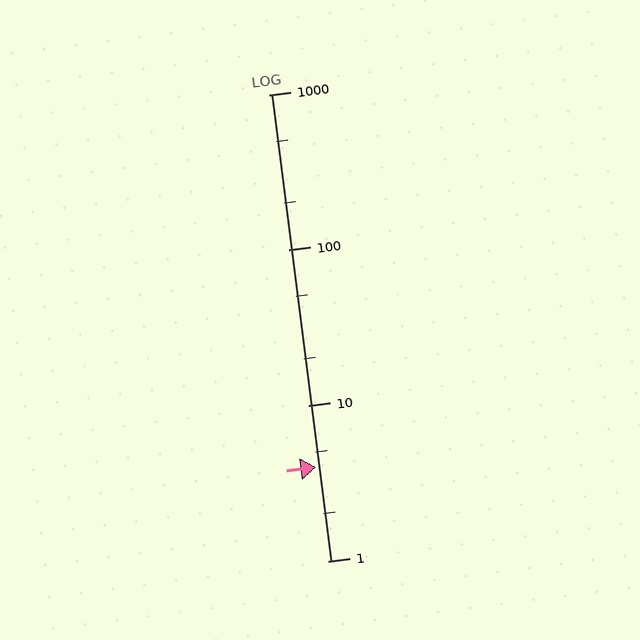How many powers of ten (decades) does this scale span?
The scale spans 3 decades, from 1 to 1000.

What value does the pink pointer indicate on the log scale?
The pointer indicates approximately 4.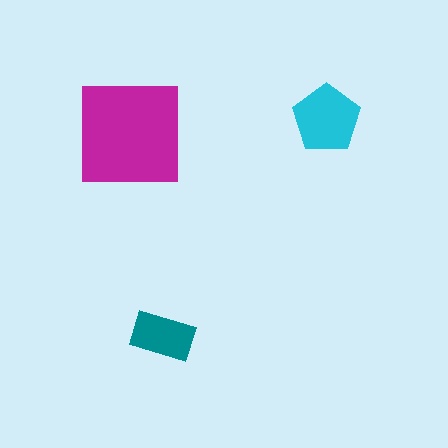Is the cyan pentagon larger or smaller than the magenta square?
Smaller.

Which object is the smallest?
The teal rectangle.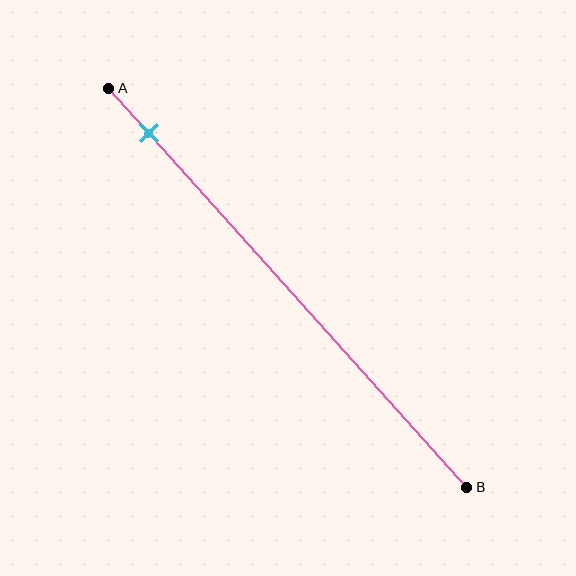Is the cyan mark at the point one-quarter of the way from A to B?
No, the mark is at about 10% from A, not at the 25% one-quarter point.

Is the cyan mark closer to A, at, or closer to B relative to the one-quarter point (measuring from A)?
The cyan mark is closer to point A than the one-quarter point of segment AB.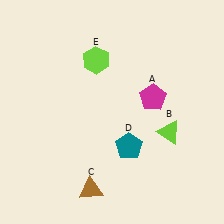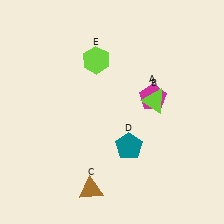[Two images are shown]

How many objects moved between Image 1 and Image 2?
1 object moved between the two images.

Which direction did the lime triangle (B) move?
The lime triangle (B) moved up.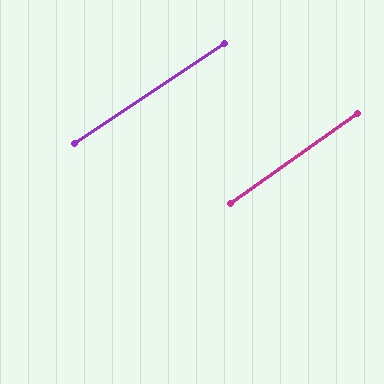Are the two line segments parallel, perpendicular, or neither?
Parallel — their directions differ by only 1.9°.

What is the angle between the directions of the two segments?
Approximately 2 degrees.